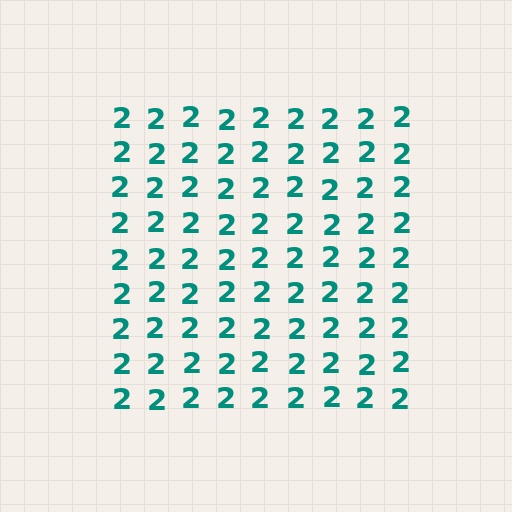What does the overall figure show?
The overall figure shows a square.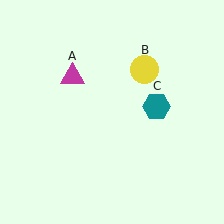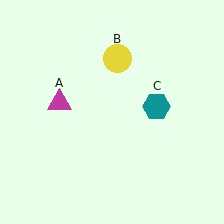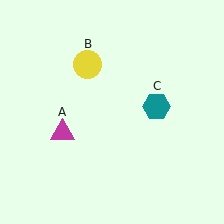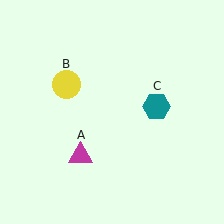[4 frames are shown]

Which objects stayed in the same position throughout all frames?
Teal hexagon (object C) remained stationary.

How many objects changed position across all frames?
2 objects changed position: magenta triangle (object A), yellow circle (object B).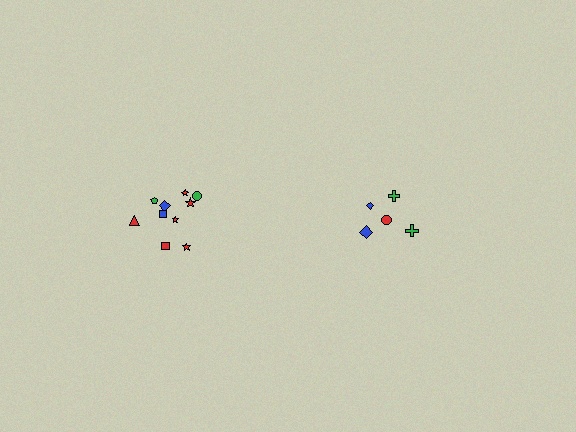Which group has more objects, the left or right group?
The left group.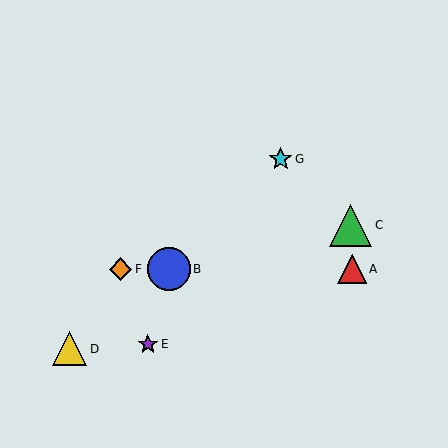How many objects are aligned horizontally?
3 objects (A, B, F) are aligned horizontally.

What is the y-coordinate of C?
Object C is at y≈225.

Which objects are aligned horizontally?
Objects A, B, F are aligned horizontally.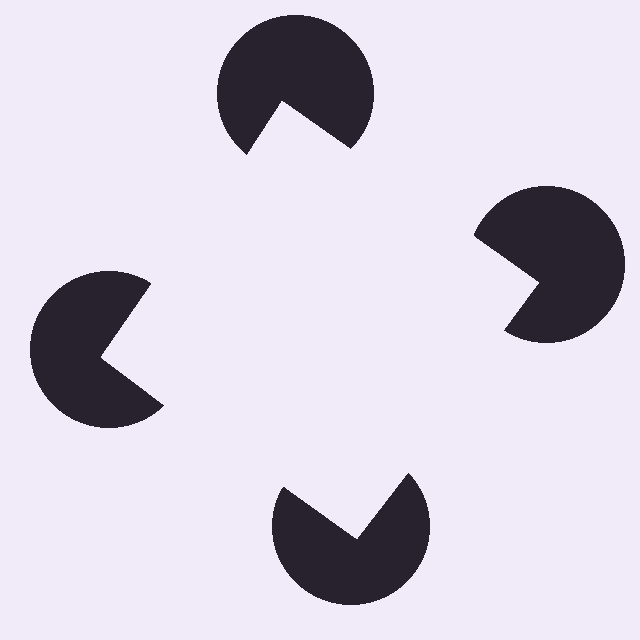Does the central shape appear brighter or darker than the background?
It typically appears slightly brighter than the background, even though no actual brightness change is drawn.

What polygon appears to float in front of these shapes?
An illusory square — its edges are inferred from the aligned wedge cuts in the pac-man discs, not physically drawn.